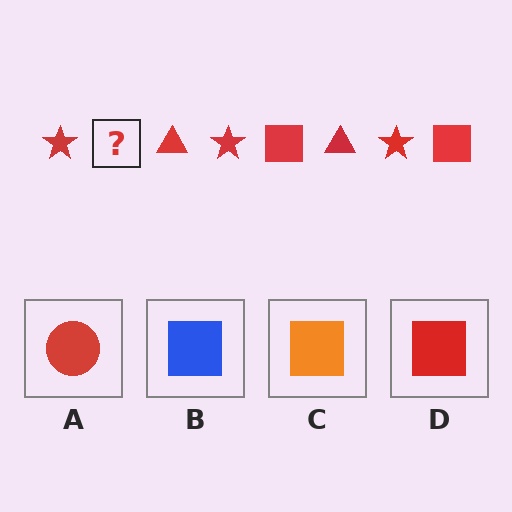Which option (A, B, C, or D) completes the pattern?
D.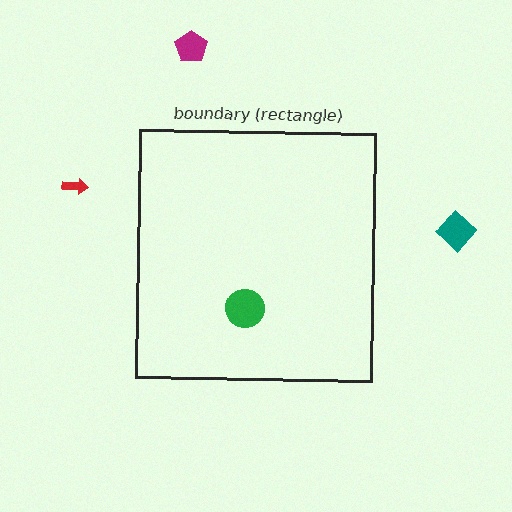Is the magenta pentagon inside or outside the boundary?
Outside.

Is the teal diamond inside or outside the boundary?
Outside.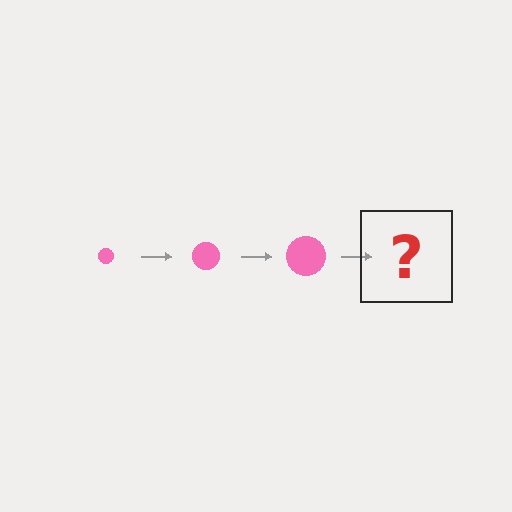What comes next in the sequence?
The next element should be a pink circle, larger than the previous one.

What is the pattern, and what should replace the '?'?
The pattern is that the circle gets progressively larger each step. The '?' should be a pink circle, larger than the previous one.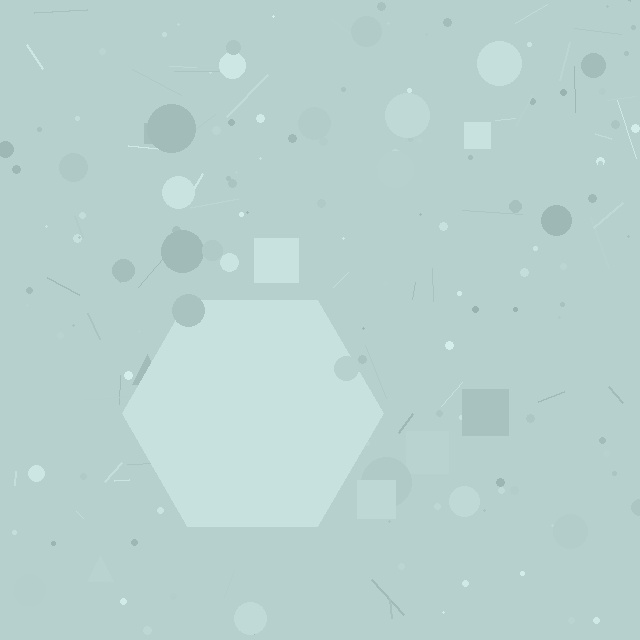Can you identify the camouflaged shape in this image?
The camouflaged shape is a hexagon.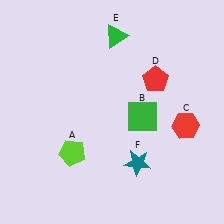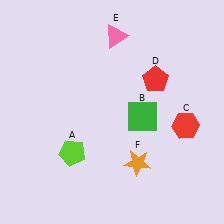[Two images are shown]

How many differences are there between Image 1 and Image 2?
There are 2 differences between the two images.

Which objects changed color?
E changed from green to pink. F changed from teal to orange.